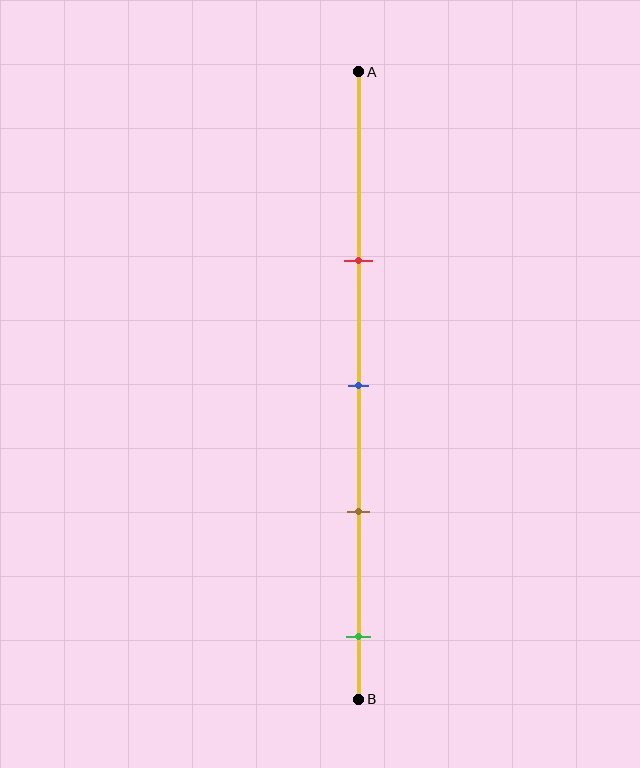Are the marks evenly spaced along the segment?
Yes, the marks are approximately evenly spaced.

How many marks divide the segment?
There are 4 marks dividing the segment.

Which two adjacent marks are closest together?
The blue and brown marks are the closest adjacent pair.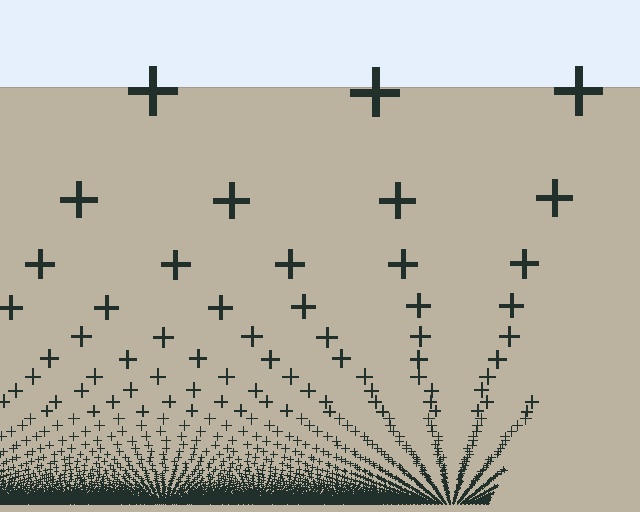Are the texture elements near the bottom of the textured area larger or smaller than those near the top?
Smaller. The gradient is inverted — elements near the bottom are smaller and denser.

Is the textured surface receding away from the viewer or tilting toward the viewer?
The surface appears to tilt toward the viewer. Texture elements get larger and sparser toward the top.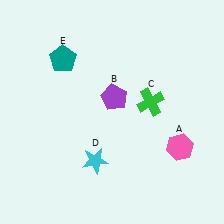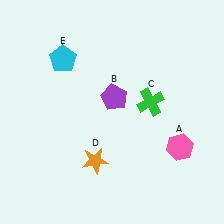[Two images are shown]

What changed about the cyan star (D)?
In Image 1, D is cyan. In Image 2, it changed to orange.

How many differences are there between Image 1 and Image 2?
There are 2 differences between the two images.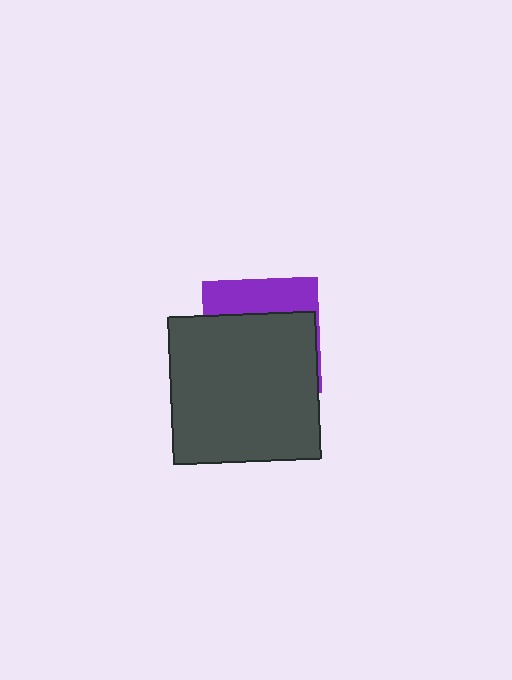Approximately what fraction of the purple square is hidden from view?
Roughly 69% of the purple square is hidden behind the dark gray square.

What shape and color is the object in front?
The object in front is a dark gray square.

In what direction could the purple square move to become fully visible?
The purple square could move up. That would shift it out from behind the dark gray square entirely.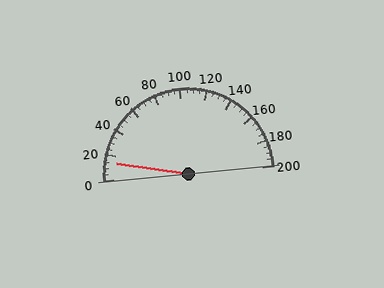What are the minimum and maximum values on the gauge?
The gauge ranges from 0 to 200.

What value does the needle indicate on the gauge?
The needle indicates approximately 15.